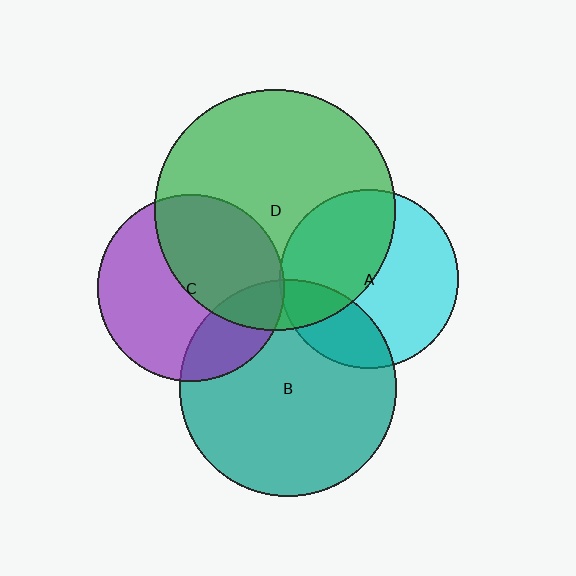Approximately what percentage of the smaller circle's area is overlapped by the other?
Approximately 45%.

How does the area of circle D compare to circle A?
Approximately 1.8 times.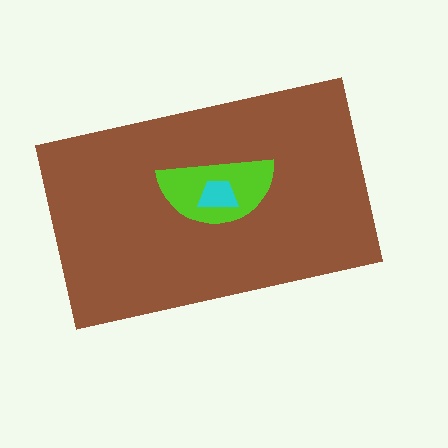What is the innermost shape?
The cyan trapezoid.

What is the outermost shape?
The brown rectangle.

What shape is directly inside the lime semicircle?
The cyan trapezoid.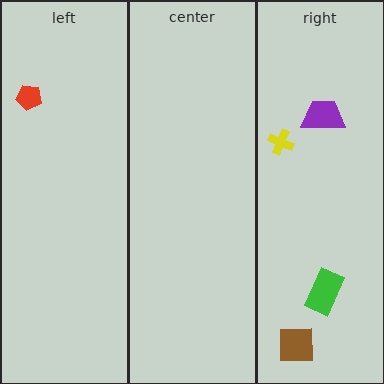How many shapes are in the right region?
4.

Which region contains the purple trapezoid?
The right region.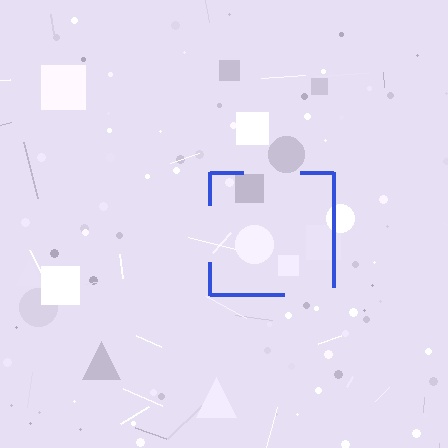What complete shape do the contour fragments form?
The contour fragments form a square.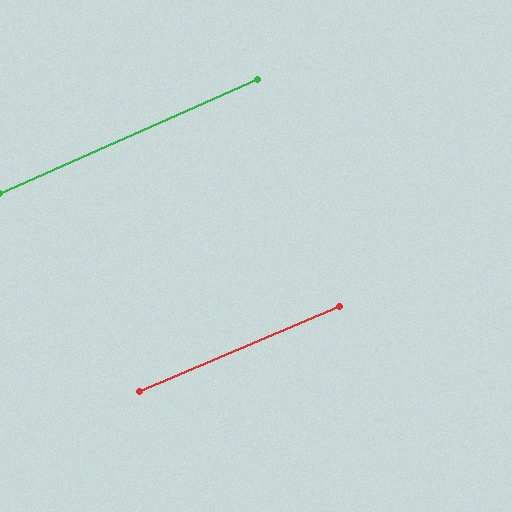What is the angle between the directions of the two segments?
Approximately 1 degree.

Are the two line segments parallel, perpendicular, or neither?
Parallel — their directions differ by only 0.9°.